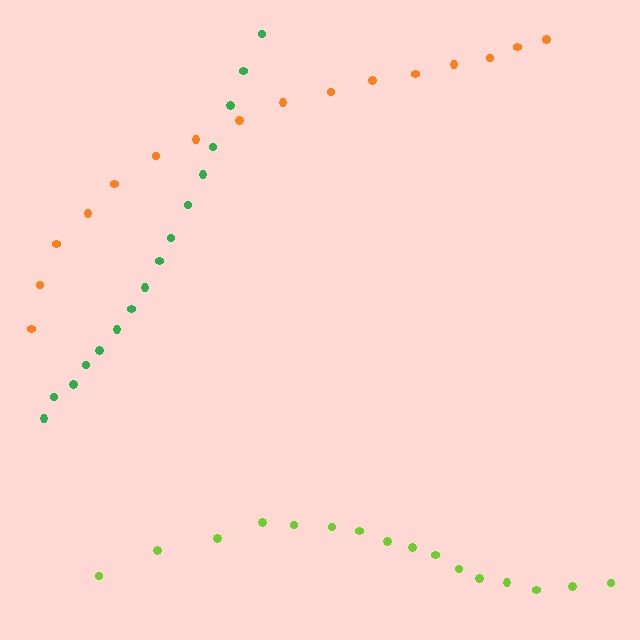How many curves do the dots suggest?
There are 3 distinct paths.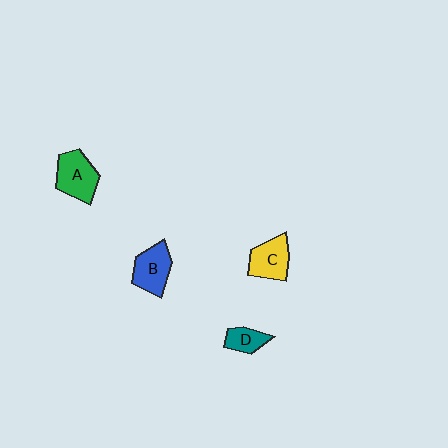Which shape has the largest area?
Shape A (green).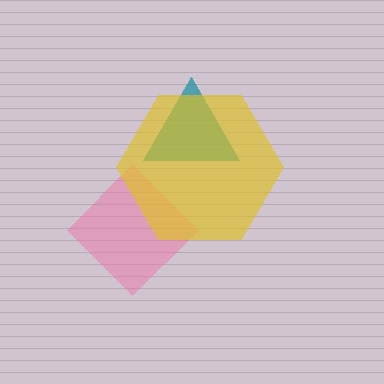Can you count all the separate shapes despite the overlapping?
Yes, there are 3 separate shapes.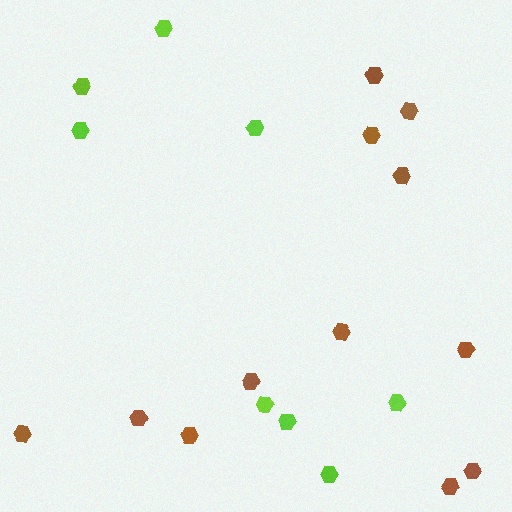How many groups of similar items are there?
There are 2 groups: one group of brown hexagons (12) and one group of lime hexagons (8).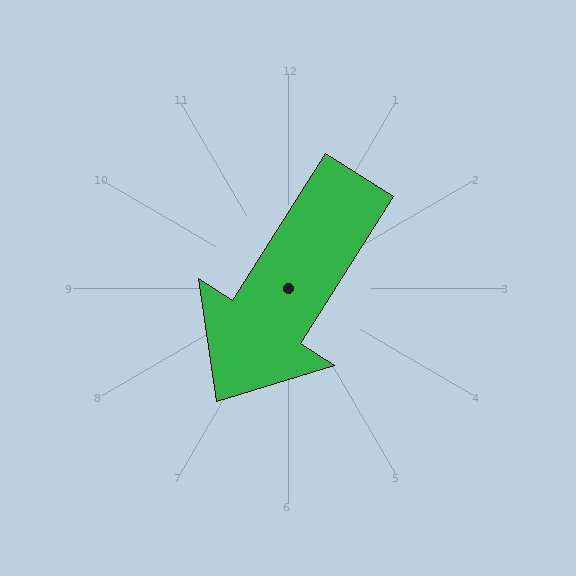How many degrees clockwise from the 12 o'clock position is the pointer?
Approximately 212 degrees.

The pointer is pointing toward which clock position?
Roughly 7 o'clock.